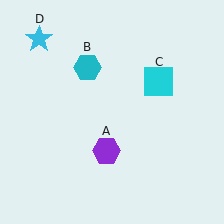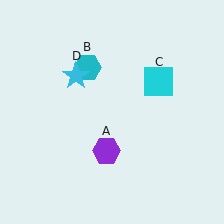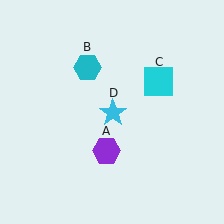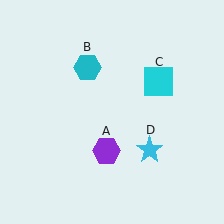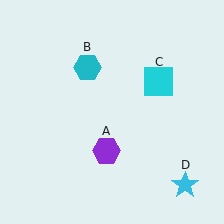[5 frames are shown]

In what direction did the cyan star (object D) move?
The cyan star (object D) moved down and to the right.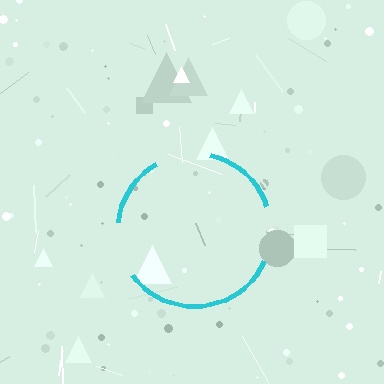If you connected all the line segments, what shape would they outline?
They would outline a circle.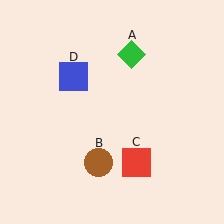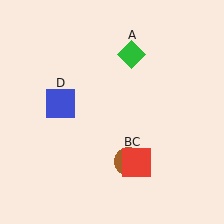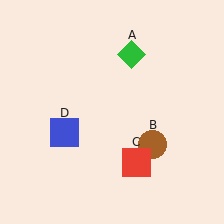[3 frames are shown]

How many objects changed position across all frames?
2 objects changed position: brown circle (object B), blue square (object D).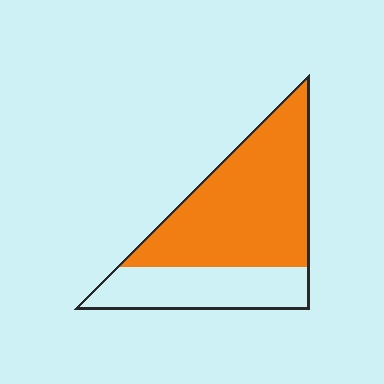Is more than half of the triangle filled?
Yes.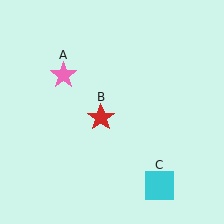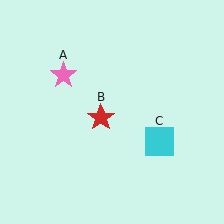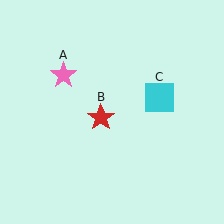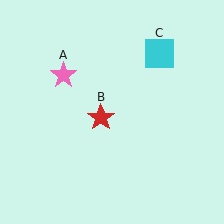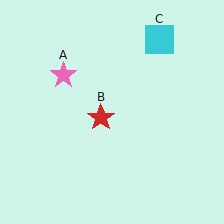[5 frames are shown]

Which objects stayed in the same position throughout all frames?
Pink star (object A) and red star (object B) remained stationary.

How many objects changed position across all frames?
1 object changed position: cyan square (object C).